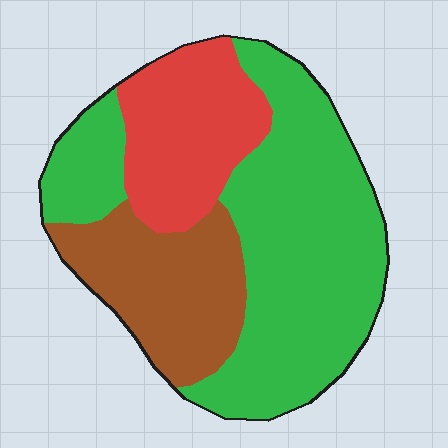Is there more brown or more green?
Green.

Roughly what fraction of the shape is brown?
Brown covers around 25% of the shape.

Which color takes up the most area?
Green, at roughly 55%.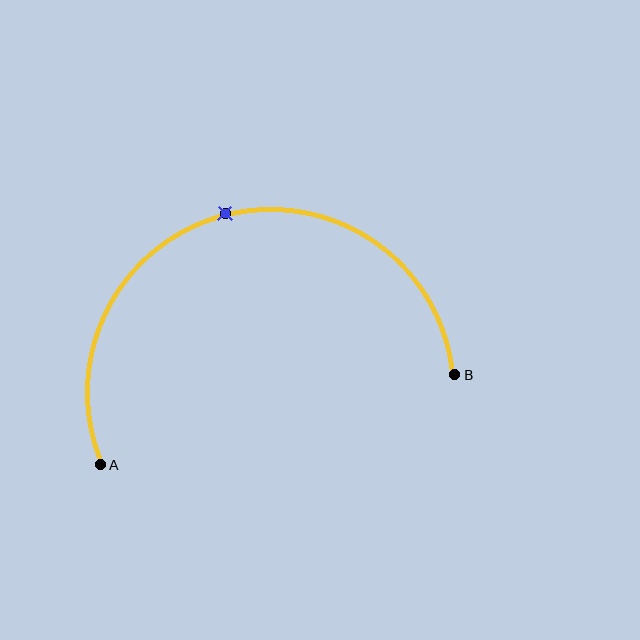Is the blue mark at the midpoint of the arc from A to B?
Yes. The blue mark lies on the arc at equal arc-length from both A and B — it is the arc midpoint.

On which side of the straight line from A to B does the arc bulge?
The arc bulges above the straight line connecting A and B.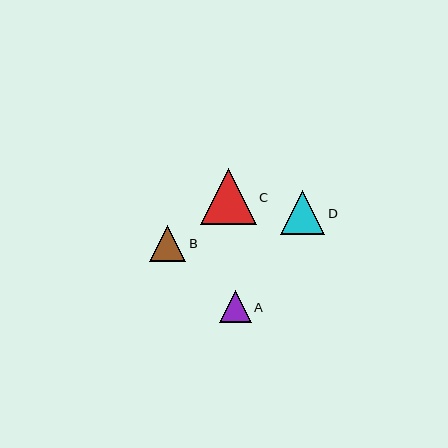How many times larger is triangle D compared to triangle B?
Triangle D is approximately 1.2 times the size of triangle B.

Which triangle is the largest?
Triangle C is the largest with a size of approximately 56 pixels.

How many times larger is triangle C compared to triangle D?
Triangle C is approximately 1.3 times the size of triangle D.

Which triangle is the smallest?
Triangle A is the smallest with a size of approximately 32 pixels.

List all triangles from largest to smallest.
From largest to smallest: C, D, B, A.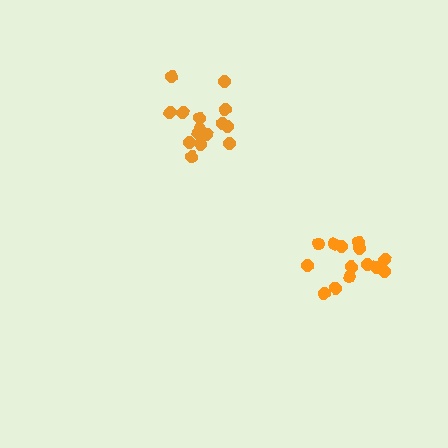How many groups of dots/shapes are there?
There are 2 groups.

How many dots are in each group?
Group 1: 14 dots, Group 2: 15 dots (29 total).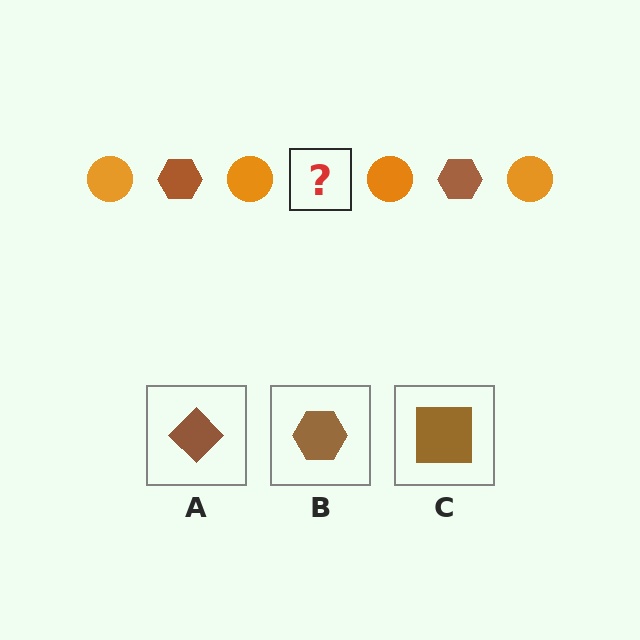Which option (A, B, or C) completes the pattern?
B.